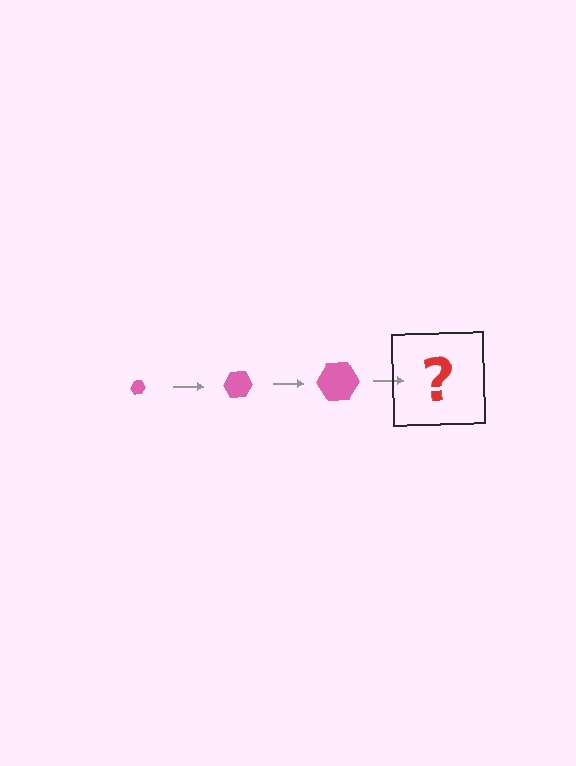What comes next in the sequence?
The next element should be a pink hexagon, larger than the previous one.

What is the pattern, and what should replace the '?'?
The pattern is that the hexagon gets progressively larger each step. The '?' should be a pink hexagon, larger than the previous one.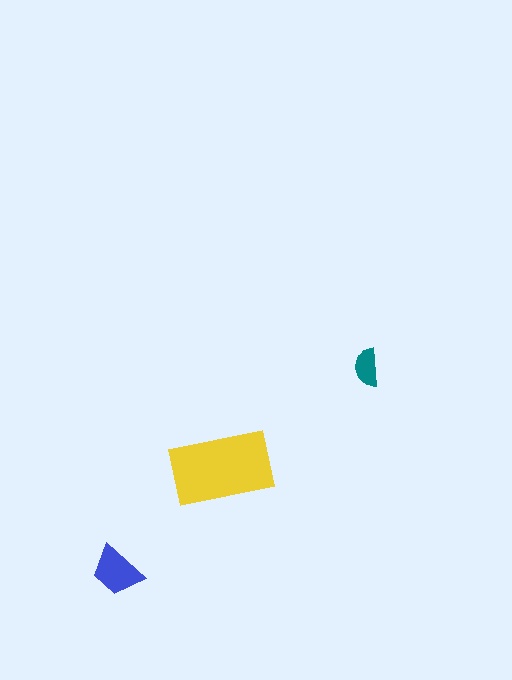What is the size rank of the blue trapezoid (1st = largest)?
2nd.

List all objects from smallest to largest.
The teal semicircle, the blue trapezoid, the yellow rectangle.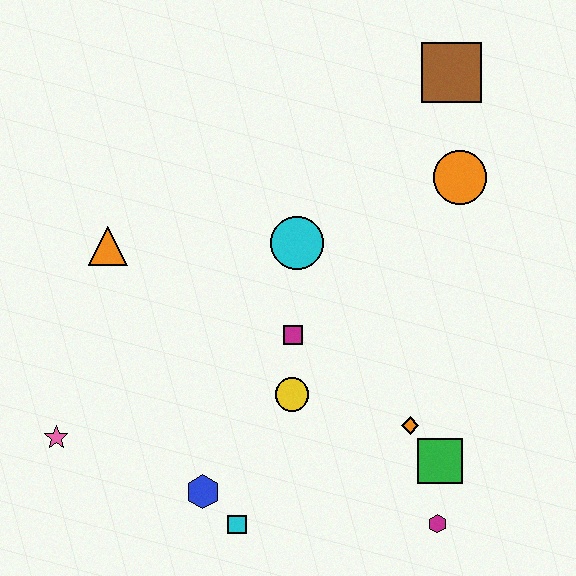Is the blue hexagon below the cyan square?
No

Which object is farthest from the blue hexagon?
The brown square is farthest from the blue hexagon.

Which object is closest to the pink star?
The blue hexagon is closest to the pink star.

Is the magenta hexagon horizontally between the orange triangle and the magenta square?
No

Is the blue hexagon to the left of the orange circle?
Yes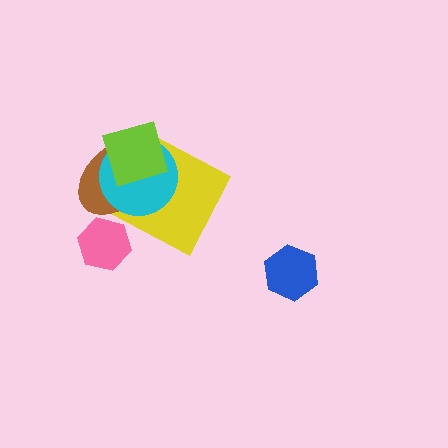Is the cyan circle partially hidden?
Yes, it is partially covered by another shape.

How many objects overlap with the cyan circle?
3 objects overlap with the cyan circle.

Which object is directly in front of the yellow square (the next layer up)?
The brown ellipse is directly in front of the yellow square.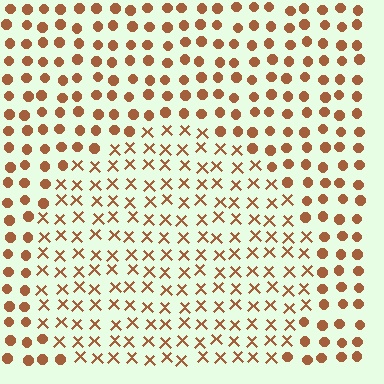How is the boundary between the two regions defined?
The boundary is defined by a change in element shape: X marks inside vs. circles outside. All elements share the same color and spacing.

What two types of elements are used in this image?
The image uses X marks inside the circle region and circles outside it.